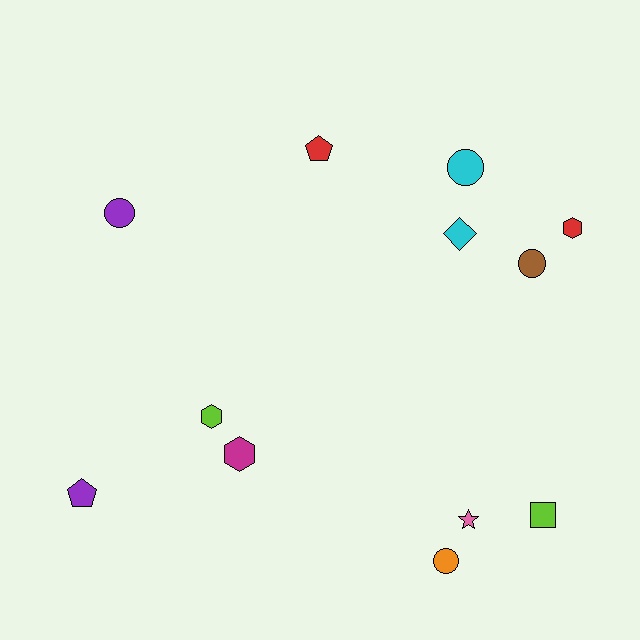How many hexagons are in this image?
There are 3 hexagons.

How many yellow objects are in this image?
There are no yellow objects.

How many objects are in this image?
There are 12 objects.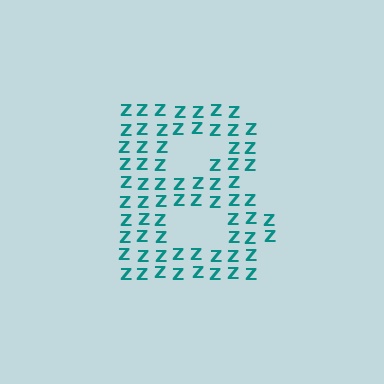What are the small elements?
The small elements are letter Z's.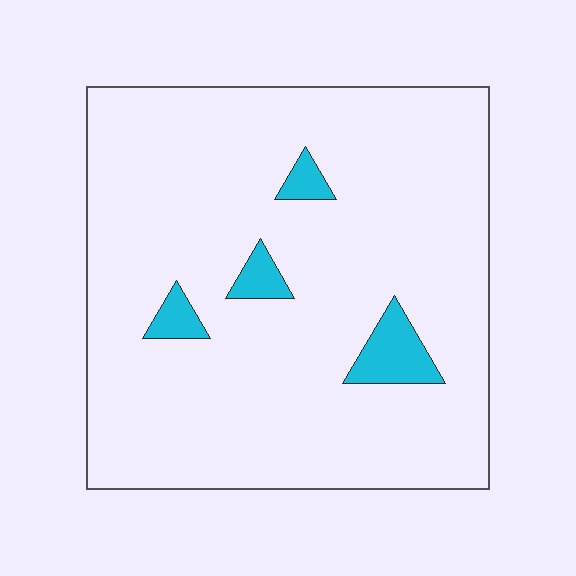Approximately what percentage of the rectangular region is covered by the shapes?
Approximately 5%.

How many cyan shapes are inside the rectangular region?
4.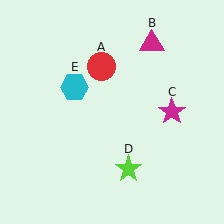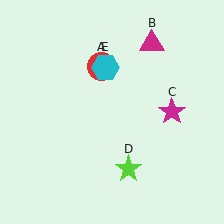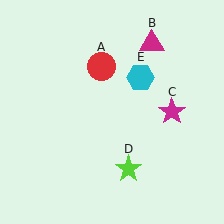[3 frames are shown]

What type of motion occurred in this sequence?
The cyan hexagon (object E) rotated clockwise around the center of the scene.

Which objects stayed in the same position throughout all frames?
Red circle (object A) and magenta triangle (object B) and magenta star (object C) and lime star (object D) remained stationary.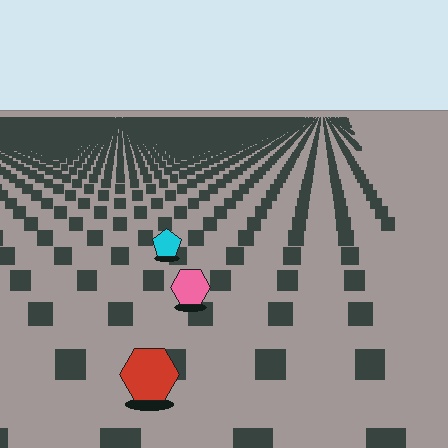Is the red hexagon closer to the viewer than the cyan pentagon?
Yes. The red hexagon is closer — you can tell from the texture gradient: the ground texture is coarser near it.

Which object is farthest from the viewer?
The cyan pentagon is farthest from the viewer. It appears smaller and the ground texture around it is denser.